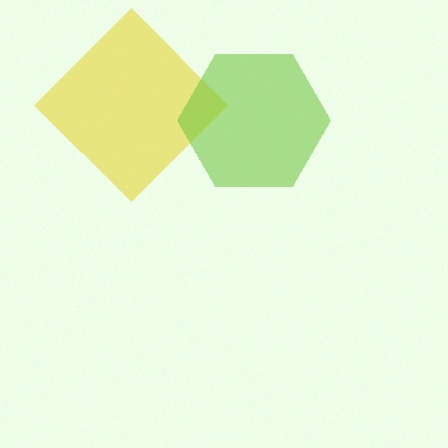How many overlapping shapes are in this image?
There are 2 overlapping shapes in the image.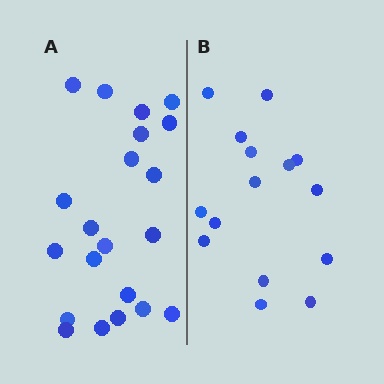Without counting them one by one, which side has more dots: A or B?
Region A (the left region) has more dots.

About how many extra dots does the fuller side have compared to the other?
Region A has about 6 more dots than region B.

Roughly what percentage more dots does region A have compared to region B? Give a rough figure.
About 40% more.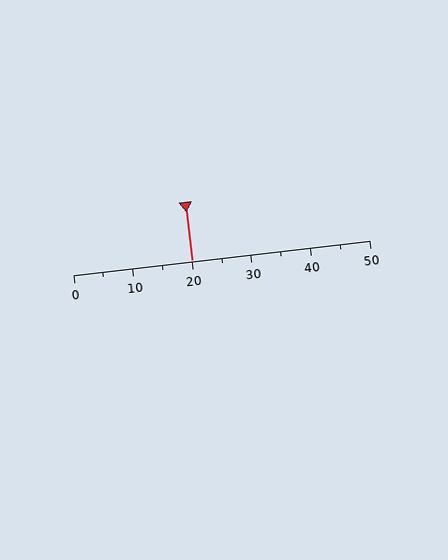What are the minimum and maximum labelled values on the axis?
The axis runs from 0 to 50.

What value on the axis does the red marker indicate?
The marker indicates approximately 20.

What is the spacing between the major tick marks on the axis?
The major ticks are spaced 10 apart.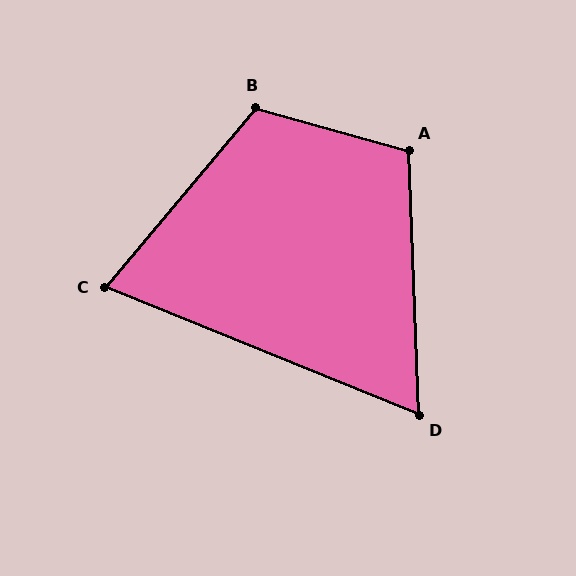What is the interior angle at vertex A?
Approximately 108 degrees (obtuse).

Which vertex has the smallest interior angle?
D, at approximately 66 degrees.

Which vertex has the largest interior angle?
B, at approximately 114 degrees.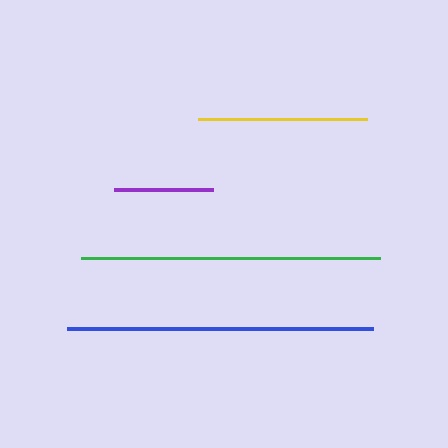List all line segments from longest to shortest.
From longest to shortest: blue, green, yellow, purple.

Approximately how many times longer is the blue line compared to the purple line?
The blue line is approximately 3.1 times the length of the purple line.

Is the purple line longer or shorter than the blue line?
The blue line is longer than the purple line.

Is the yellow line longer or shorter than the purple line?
The yellow line is longer than the purple line.